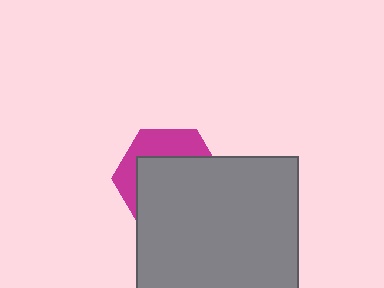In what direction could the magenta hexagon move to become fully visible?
The magenta hexagon could move up. That would shift it out from behind the gray square entirely.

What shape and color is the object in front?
The object in front is a gray square.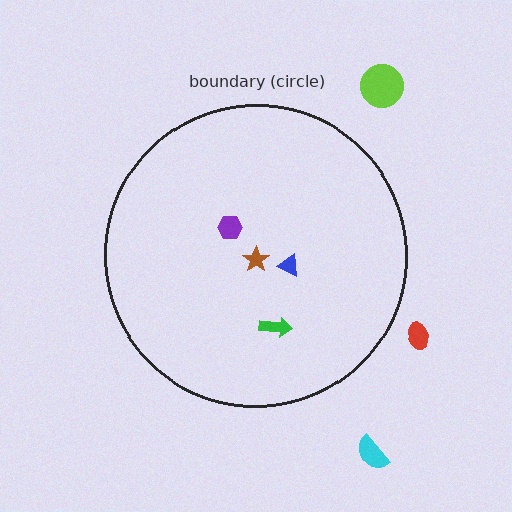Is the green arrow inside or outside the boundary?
Inside.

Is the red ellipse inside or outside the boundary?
Outside.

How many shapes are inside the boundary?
4 inside, 3 outside.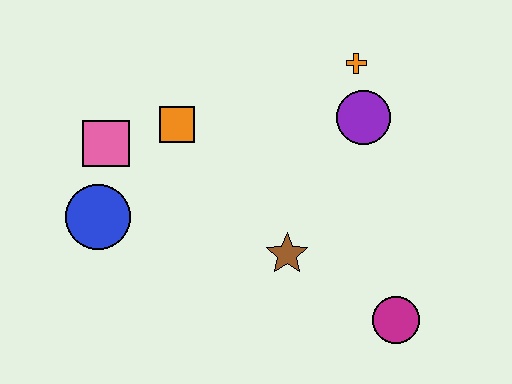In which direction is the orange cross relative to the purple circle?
The orange cross is above the purple circle.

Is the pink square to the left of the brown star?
Yes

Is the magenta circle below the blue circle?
Yes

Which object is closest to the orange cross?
The purple circle is closest to the orange cross.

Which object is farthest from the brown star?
The pink square is farthest from the brown star.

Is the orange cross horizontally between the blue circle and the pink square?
No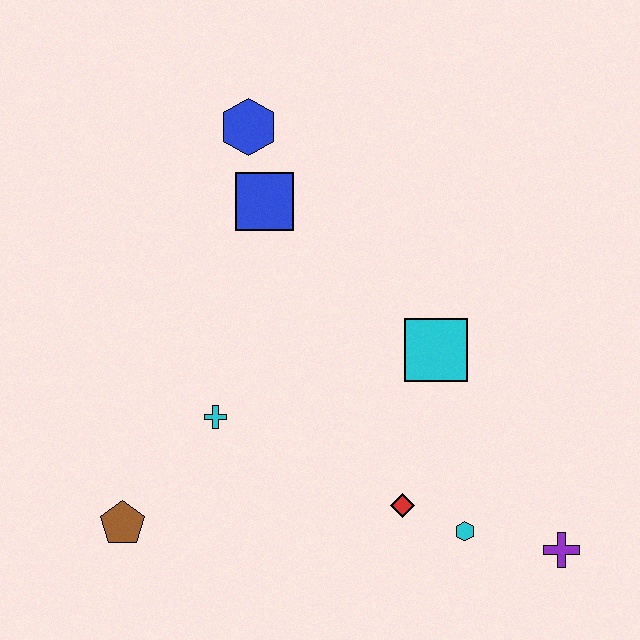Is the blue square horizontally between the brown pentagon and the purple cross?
Yes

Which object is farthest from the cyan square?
The brown pentagon is farthest from the cyan square.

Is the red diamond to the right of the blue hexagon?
Yes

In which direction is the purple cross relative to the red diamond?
The purple cross is to the right of the red diamond.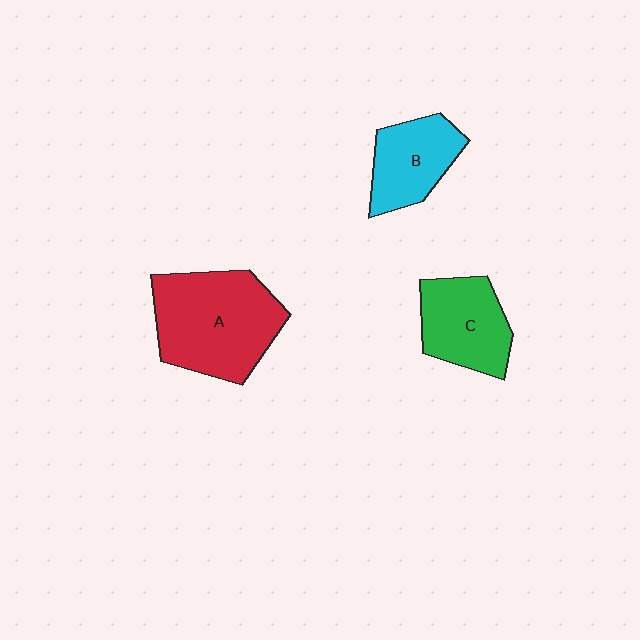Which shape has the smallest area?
Shape B (cyan).